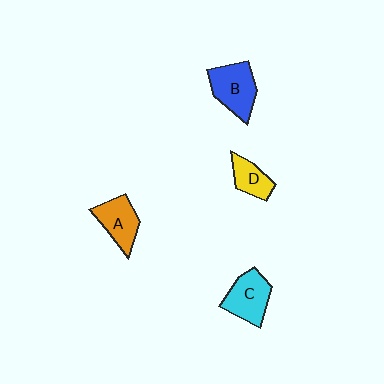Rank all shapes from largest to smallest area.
From largest to smallest: B (blue), C (cyan), A (orange), D (yellow).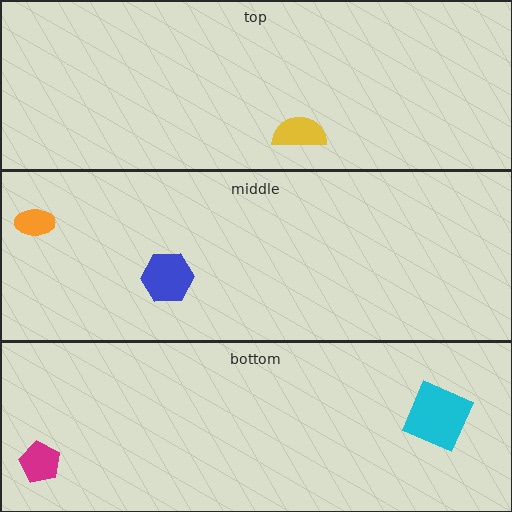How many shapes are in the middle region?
2.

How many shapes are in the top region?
1.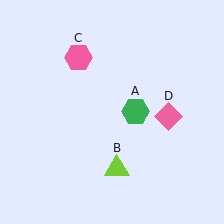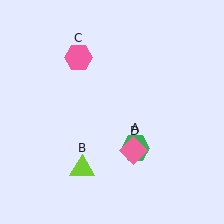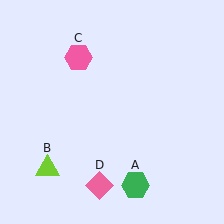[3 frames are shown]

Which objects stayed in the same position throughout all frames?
Pink hexagon (object C) remained stationary.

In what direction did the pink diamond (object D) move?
The pink diamond (object D) moved down and to the left.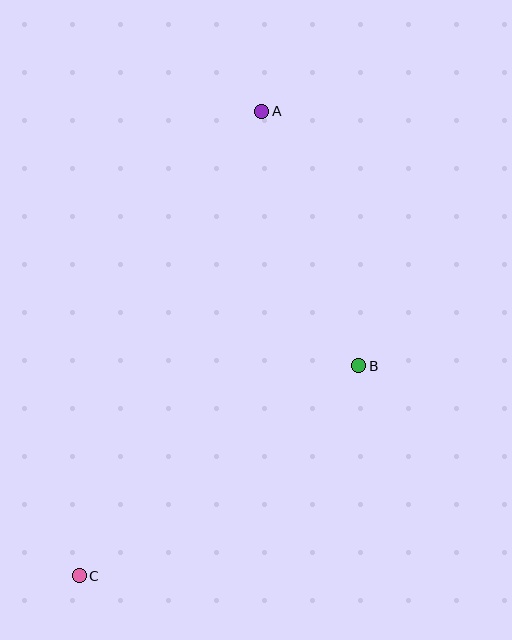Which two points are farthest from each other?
Points A and C are farthest from each other.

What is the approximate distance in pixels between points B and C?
The distance between B and C is approximately 350 pixels.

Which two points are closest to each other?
Points A and B are closest to each other.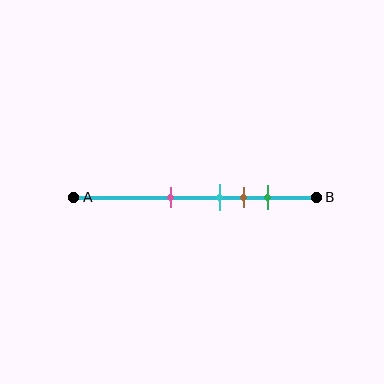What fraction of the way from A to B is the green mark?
The green mark is approximately 80% (0.8) of the way from A to B.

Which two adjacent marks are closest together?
The cyan and brown marks are the closest adjacent pair.